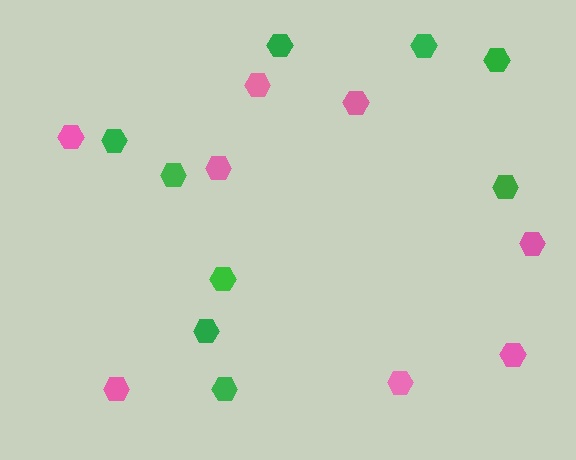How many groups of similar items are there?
There are 2 groups: one group of green hexagons (9) and one group of pink hexagons (8).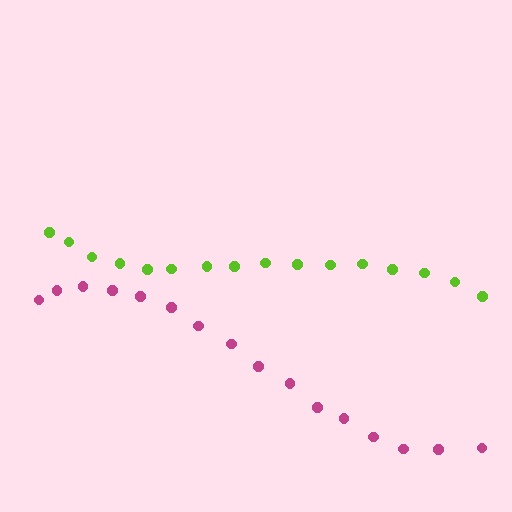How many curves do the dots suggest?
There are 2 distinct paths.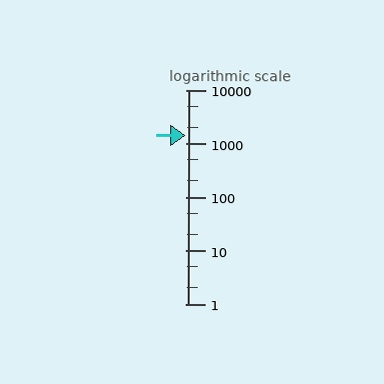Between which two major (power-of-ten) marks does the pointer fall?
The pointer is between 1000 and 10000.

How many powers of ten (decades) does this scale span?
The scale spans 4 decades, from 1 to 10000.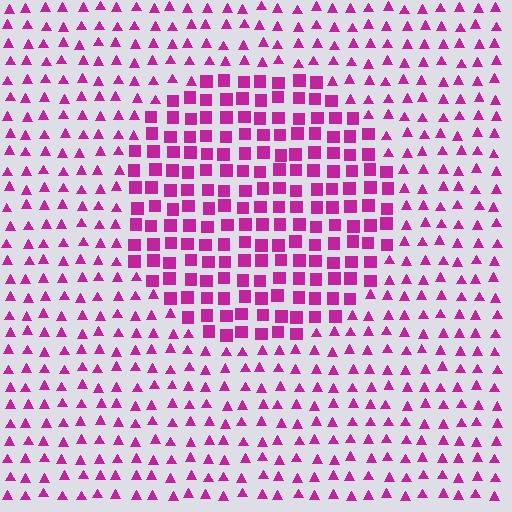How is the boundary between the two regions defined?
The boundary is defined by a change in element shape: squares inside vs. triangles outside. All elements share the same color and spacing.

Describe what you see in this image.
The image is filled with small magenta elements arranged in a uniform grid. A circle-shaped region contains squares, while the surrounding area contains triangles. The boundary is defined purely by the change in element shape.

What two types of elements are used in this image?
The image uses squares inside the circle region and triangles outside it.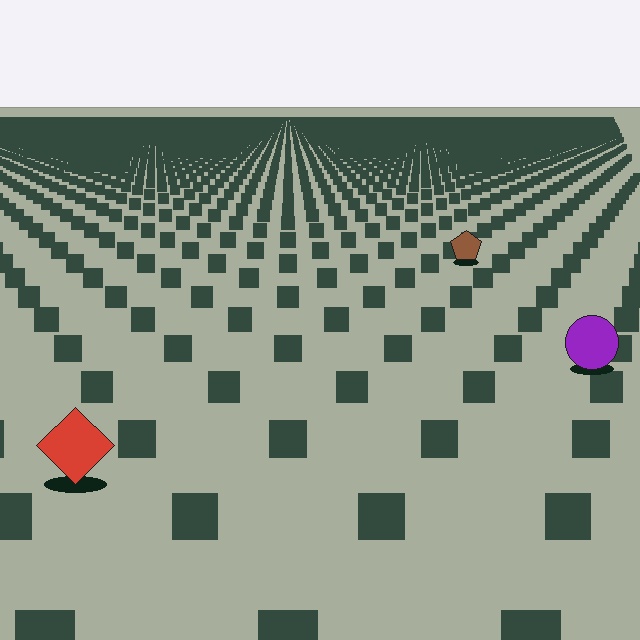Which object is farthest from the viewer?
The brown pentagon is farthest from the viewer. It appears smaller and the ground texture around it is denser.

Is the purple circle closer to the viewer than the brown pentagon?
Yes. The purple circle is closer — you can tell from the texture gradient: the ground texture is coarser near it.